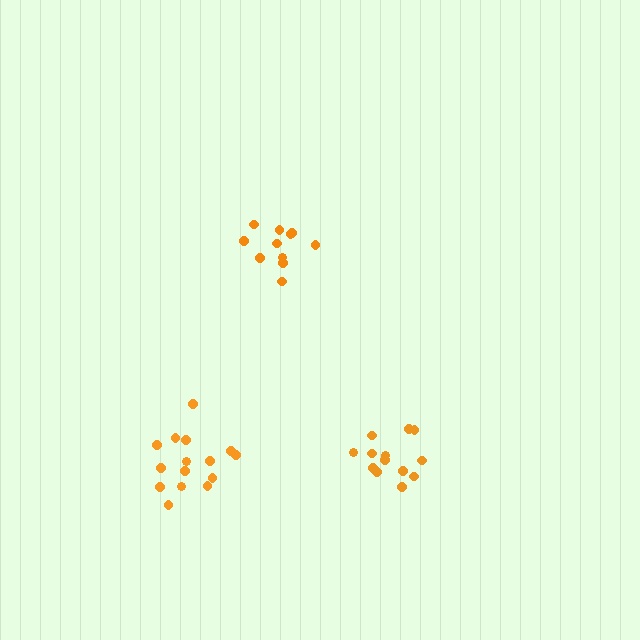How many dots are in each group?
Group 1: 13 dots, Group 2: 15 dots, Group 3: 11 dots (39 total).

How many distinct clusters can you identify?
There are 3 distinct clusters.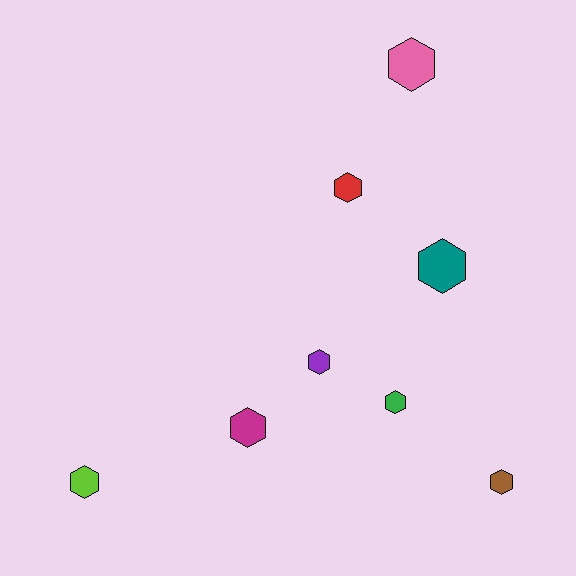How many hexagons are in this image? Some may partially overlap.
There are 8 hexagons.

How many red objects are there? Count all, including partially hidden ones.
There is 1 red object.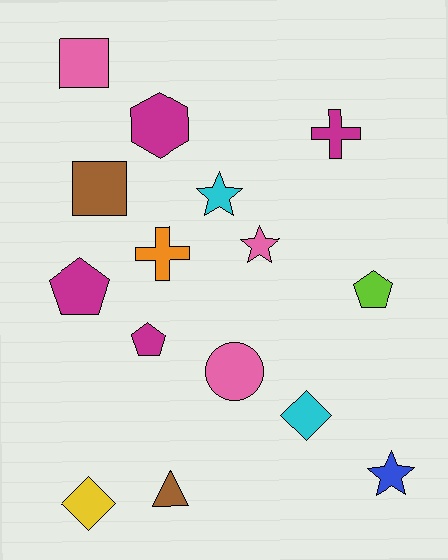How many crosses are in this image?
There are 2 crosses.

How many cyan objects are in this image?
There are 2 cyan objects.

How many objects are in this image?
There are 15 objects.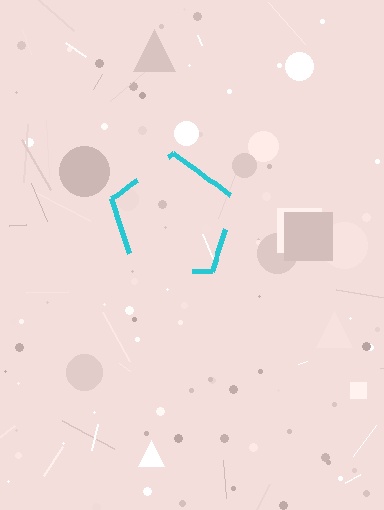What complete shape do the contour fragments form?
The contour fragments form a pentagon.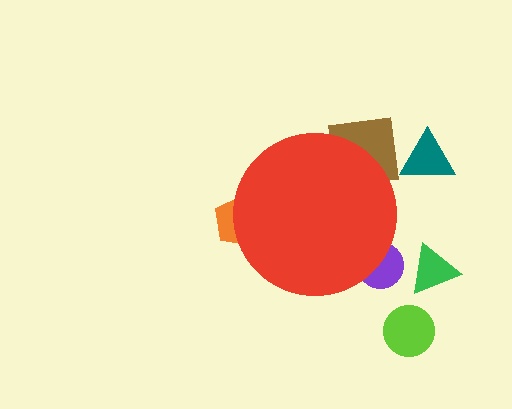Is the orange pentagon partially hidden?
Yes, the orange pentagon is partially hidden behind the red circle.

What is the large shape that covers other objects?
A red circle.